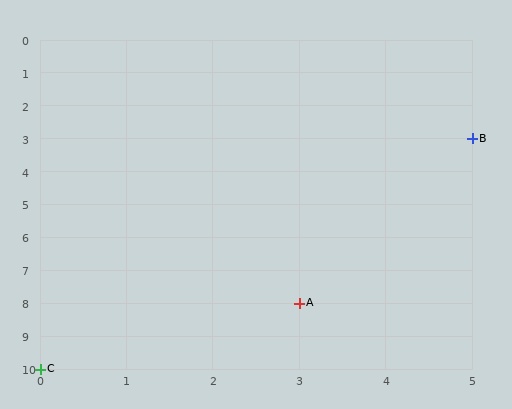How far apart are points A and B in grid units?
Points A and B are 2 columns and 5 rows apart (about 5.4 grid units diagonally).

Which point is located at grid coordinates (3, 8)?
Point A is at (3, 8).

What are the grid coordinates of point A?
Point A is at grid coordinates (3, 8).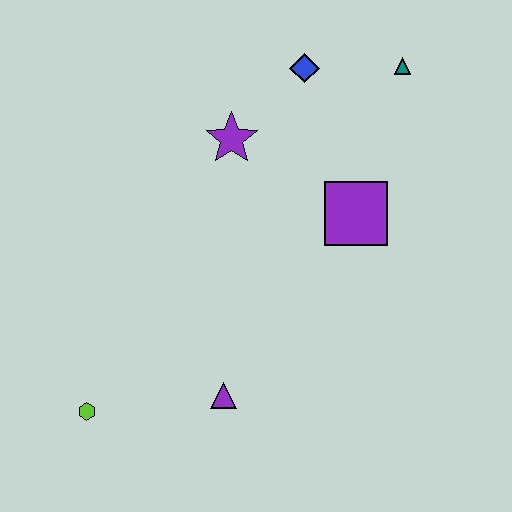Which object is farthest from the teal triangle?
The lime hexagon is farthest from the teal triangle.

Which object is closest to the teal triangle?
The blue diamond is closest to the teal triangle.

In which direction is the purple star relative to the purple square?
The purple star is to the left of the purple square.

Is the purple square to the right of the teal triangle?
No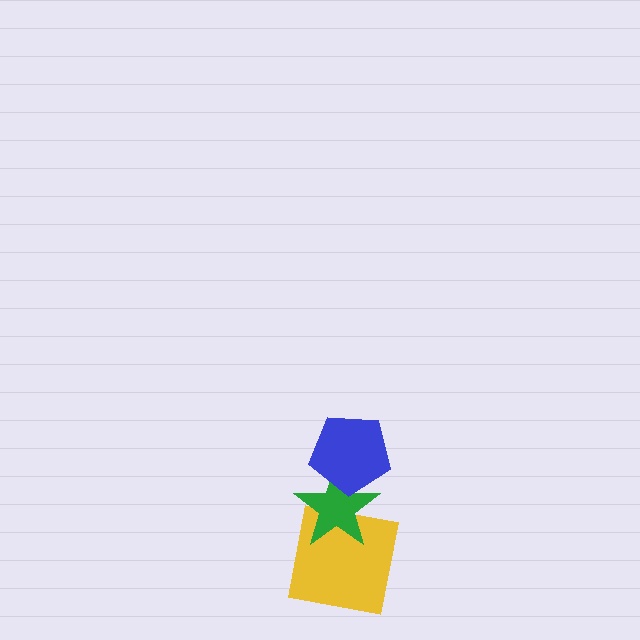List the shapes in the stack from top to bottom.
From top to bottom: the blue pentagon, the green star, the yellow square.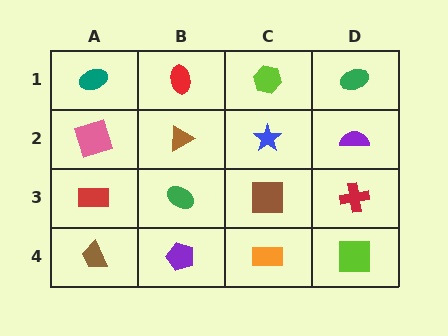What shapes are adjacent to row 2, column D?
A green ellipse (row 1, column D), a red cross (row 3, column D), a blue star (row 2, column C).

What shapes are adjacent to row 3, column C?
A blue star (row 2, column C), an orange rectangle (row 4, column C), a green ellipse (row 3, column B), a red cross (row 3, column D).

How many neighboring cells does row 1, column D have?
2.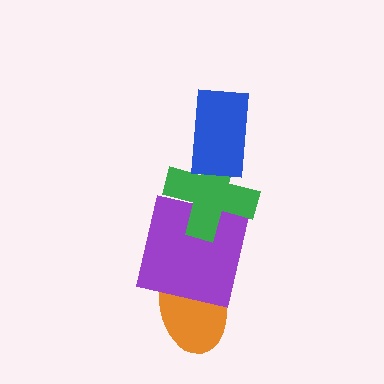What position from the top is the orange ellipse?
The orange ellipse is 4th from the top.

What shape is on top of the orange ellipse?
The purple square is on top of the orange ellipse.